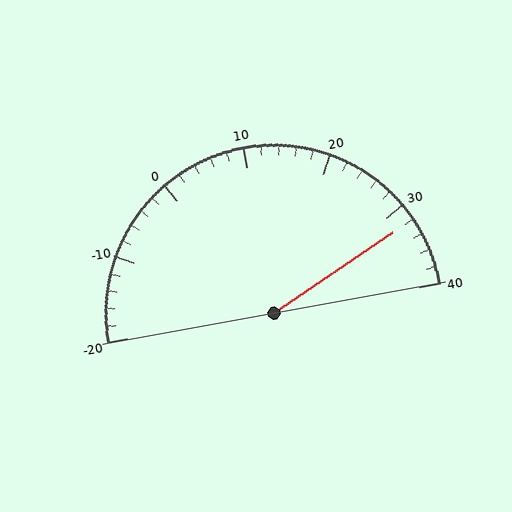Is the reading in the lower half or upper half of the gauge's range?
The reading is in the upper half of the range (-20 to 40).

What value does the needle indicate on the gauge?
The needle indicates approximately 32.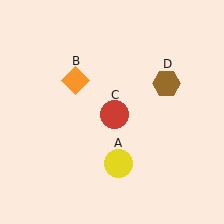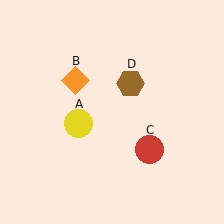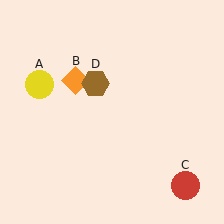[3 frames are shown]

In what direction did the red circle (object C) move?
The red circle (object C) moved down and to the right.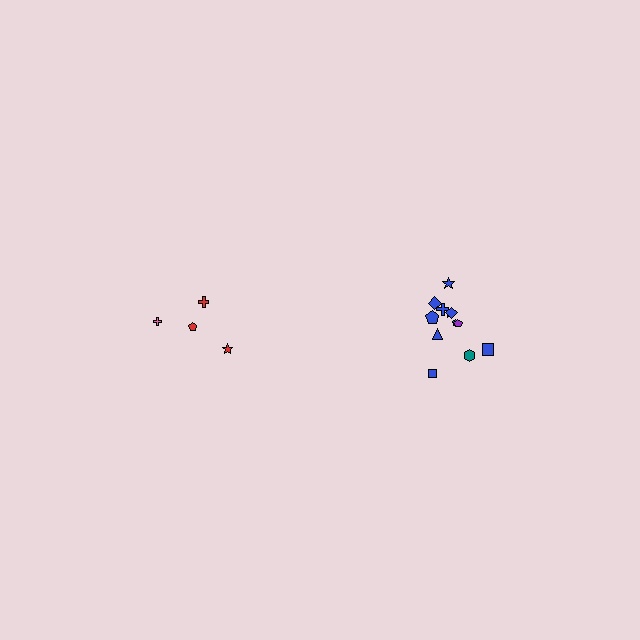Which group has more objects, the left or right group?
The right group.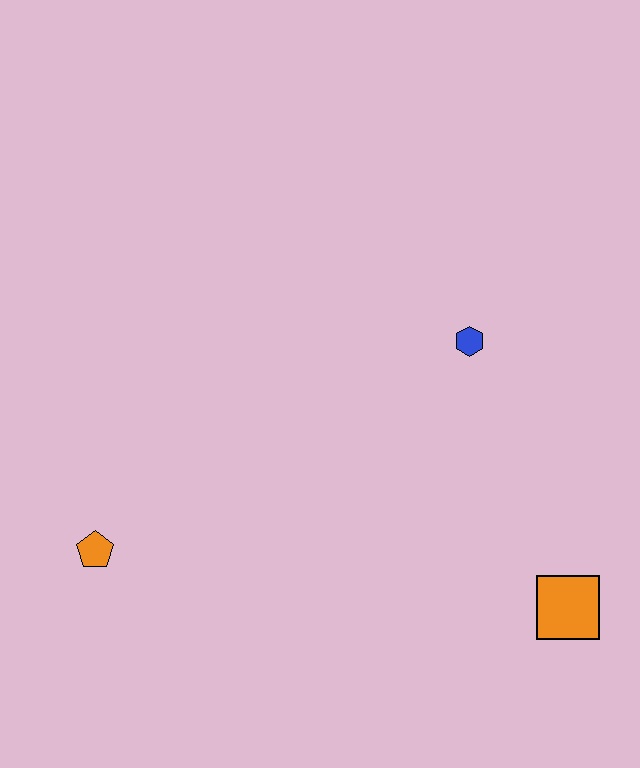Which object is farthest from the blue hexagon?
The orange pentagon is farthest from the blue hexagon.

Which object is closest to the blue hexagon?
The orange square is closest to the blue hexagon.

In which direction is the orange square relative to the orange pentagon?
The orange square is to the right of the orange pentagon.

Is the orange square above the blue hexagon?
No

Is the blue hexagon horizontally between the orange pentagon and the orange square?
Yes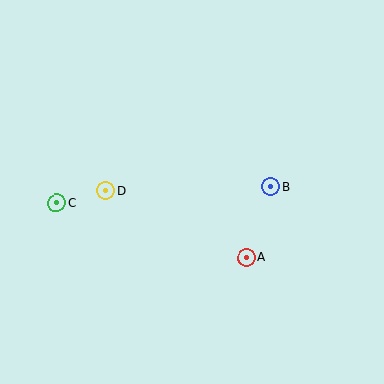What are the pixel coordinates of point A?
Point A is at (246, 258).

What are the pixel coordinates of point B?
Point B is at (271, 187).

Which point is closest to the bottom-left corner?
Point C is closest to the bottom-left corner.